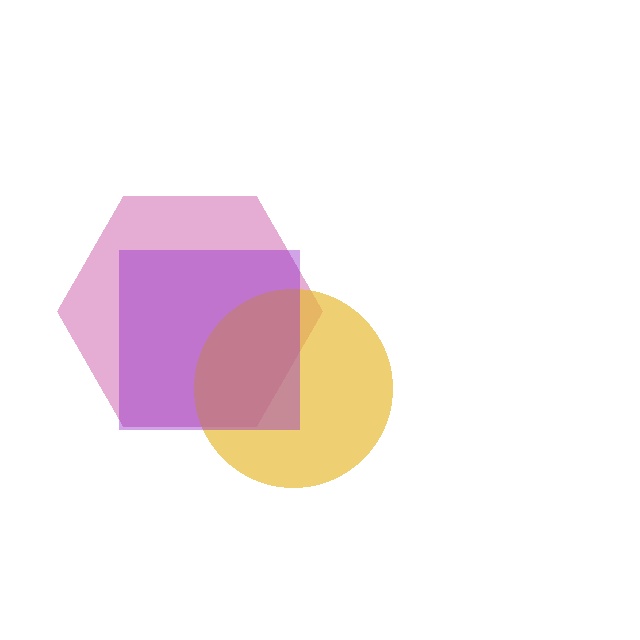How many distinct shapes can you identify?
There are 3 distinct shapes: a magenta hexagon, a yellow circle, a purple square.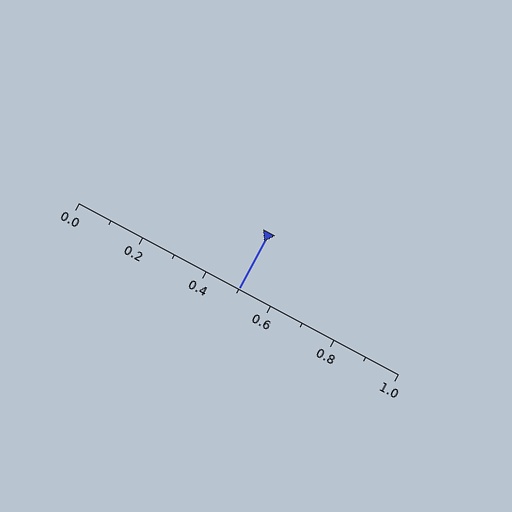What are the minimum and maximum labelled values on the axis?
The axis runs from 0.0 to 1.0.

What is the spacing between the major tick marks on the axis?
The major ticks are spaced 0.2 apart.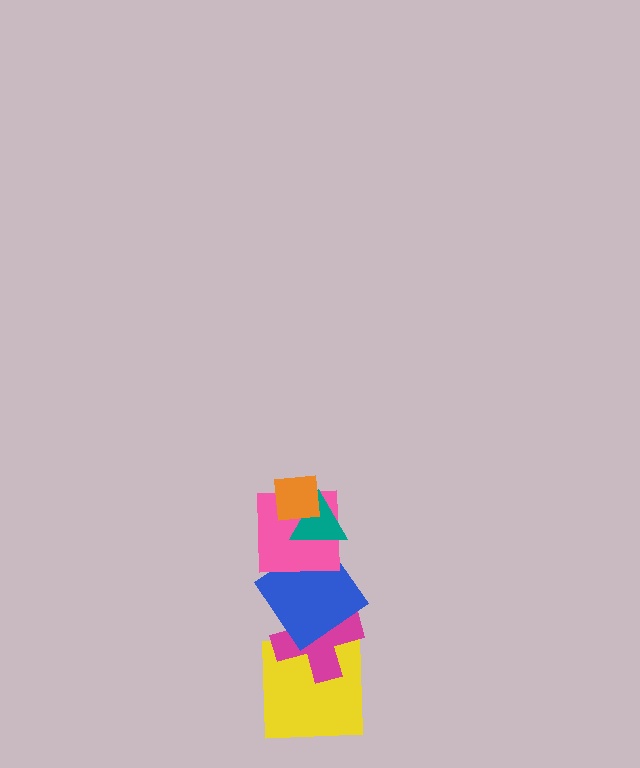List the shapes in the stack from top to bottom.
From top to bottom: the orange square, the teal triangle, the pink square, the blue diamond, the magenta cross, the yellow square.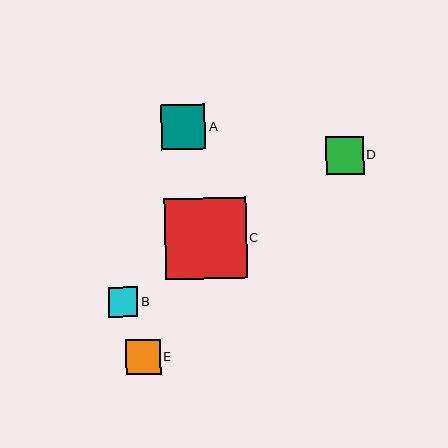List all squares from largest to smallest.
From largest to smallest: C, A, D, E, B.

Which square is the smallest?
Square B is the smallest with a size of approximately 30 pixels.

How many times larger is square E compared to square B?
Square E is approximately 1.2 times the size of square B.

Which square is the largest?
Square C is the largest with a size of approximately 81 pixels.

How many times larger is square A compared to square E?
Square A is approximately 1.3 times the size of square E.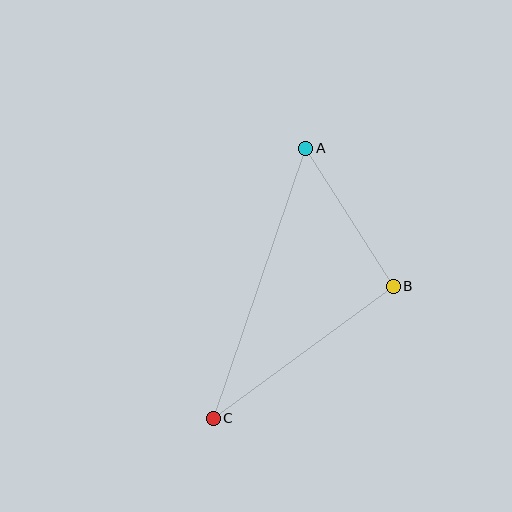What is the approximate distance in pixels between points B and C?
The distance between B and C is approximately 223 pixels.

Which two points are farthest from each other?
Points A and C are farthest from each other.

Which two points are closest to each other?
Points A and B are closest to each other.